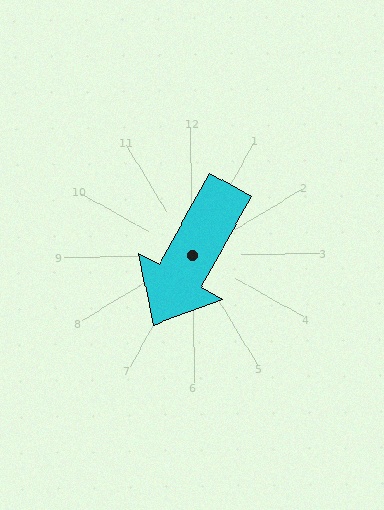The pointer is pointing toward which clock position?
Roughly 7 o'clock.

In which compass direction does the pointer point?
Southwest.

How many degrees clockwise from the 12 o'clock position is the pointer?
Approximately 210 degrees.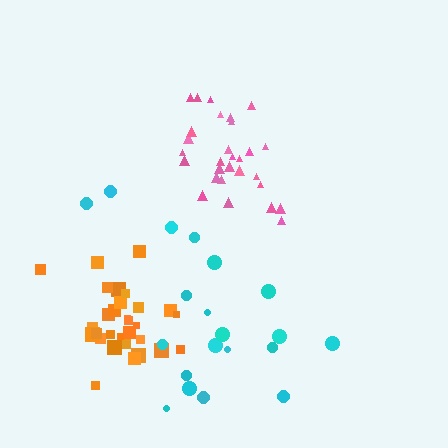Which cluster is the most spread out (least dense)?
Cyan.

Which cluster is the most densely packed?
Orange.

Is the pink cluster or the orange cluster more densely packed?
Orange.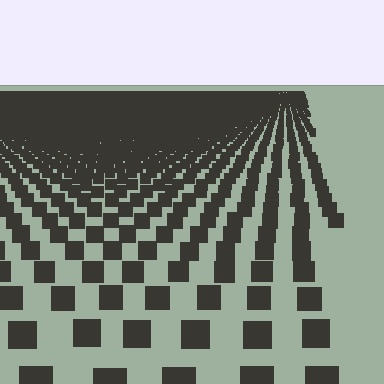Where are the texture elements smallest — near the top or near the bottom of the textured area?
Near the top.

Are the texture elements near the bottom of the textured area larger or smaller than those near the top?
Larger. Near the bottom, elements are closer to the viewer and appear at a bigger on-screen size.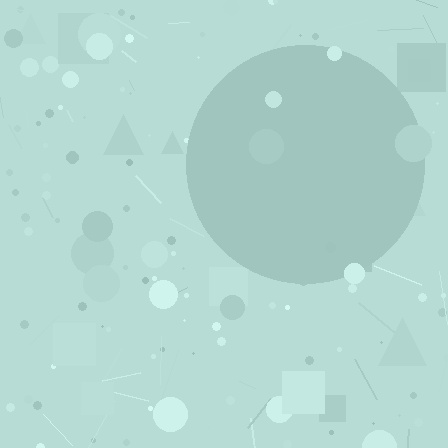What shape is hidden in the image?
A circle is hidden in the image.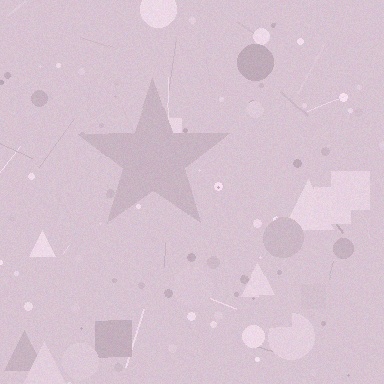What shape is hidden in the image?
A star is hidden in the image.